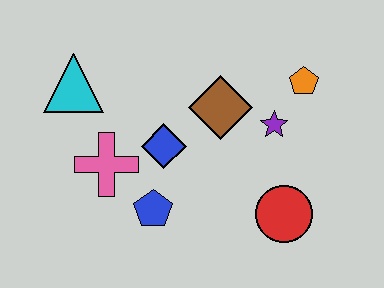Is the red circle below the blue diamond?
Yes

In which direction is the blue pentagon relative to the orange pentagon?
The blue pentagon is to the left of the orange pentagon.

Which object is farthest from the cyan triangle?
The red circle is farthest from the cyan triangle.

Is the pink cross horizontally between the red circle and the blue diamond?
No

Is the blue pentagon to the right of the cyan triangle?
Yes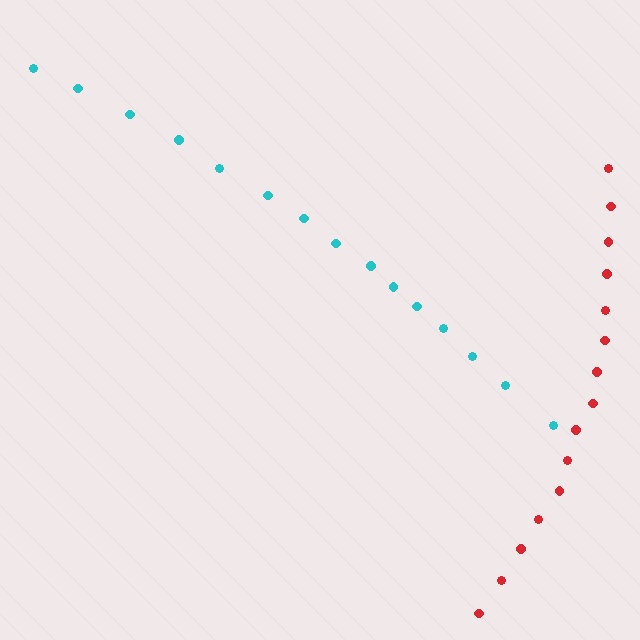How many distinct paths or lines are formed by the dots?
There are 2 distinct paths.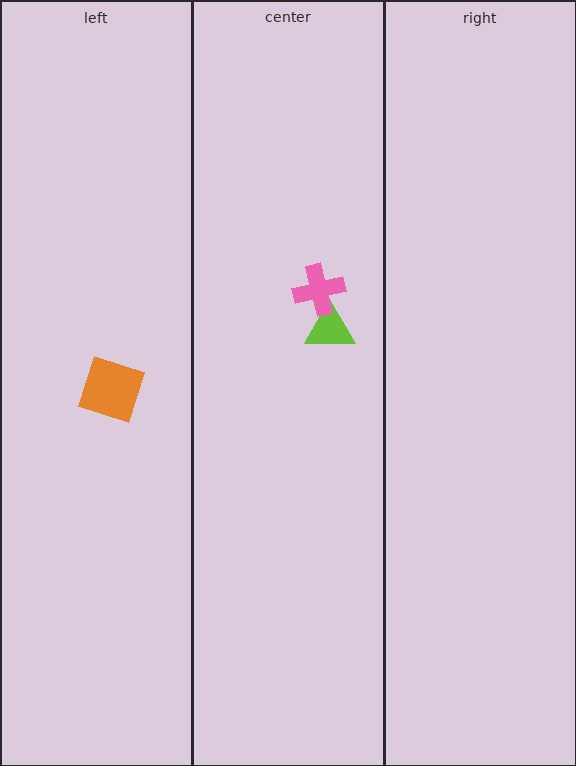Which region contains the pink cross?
The center region.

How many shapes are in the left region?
1.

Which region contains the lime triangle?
The center region.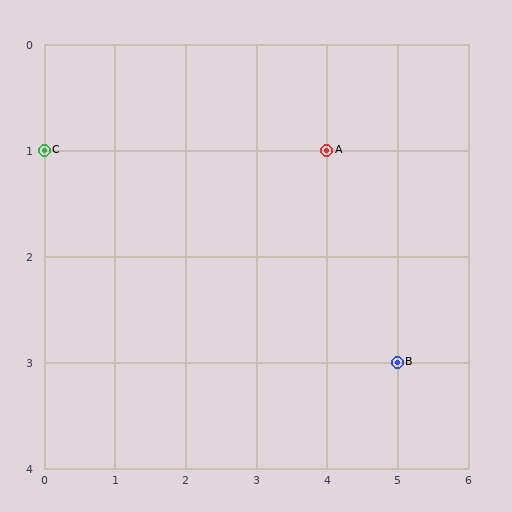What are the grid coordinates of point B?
Point B is at grid coordinates (5, 3).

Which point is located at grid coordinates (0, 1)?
Point C is at (0, 1).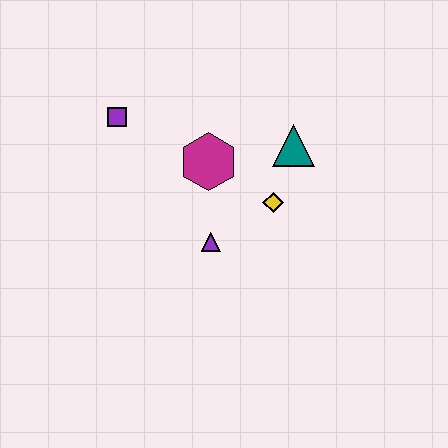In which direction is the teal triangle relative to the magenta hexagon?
The teal triangle is to the right of the magenta hexagon.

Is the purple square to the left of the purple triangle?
Yes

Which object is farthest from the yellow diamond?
The purple square is farthest from the yellow diamond.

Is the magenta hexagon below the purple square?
Yes